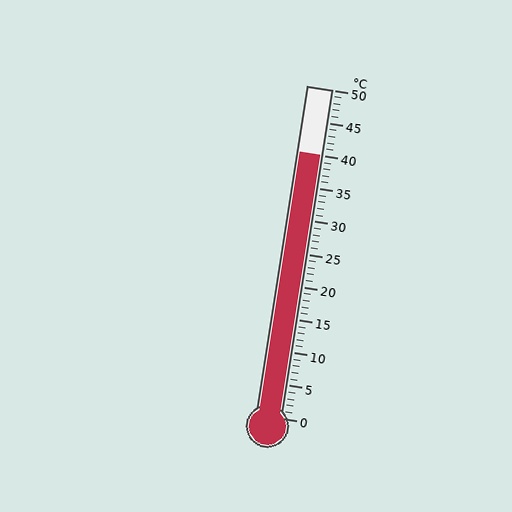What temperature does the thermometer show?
The thermometer shows approximately 40°C.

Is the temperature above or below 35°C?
The temperature is above 35°C.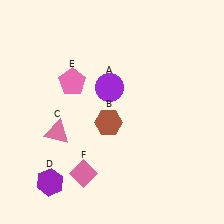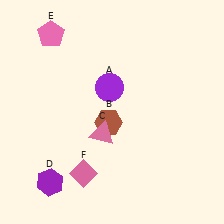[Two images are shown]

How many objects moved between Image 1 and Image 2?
2 objects moved between the two images.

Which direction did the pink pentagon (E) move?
The pink pentagon (E) moved up.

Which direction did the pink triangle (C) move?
The pink triangle (C) moved right.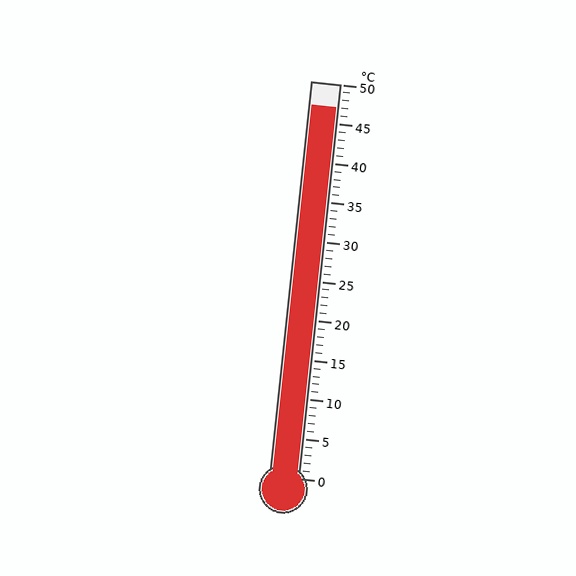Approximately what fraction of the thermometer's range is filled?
The thermometer is filled to approximately 95% of its range.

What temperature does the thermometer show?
The thermometer shows approximately 47°C.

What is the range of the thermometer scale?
The thermometer scale ranges from 0°C to 50°C.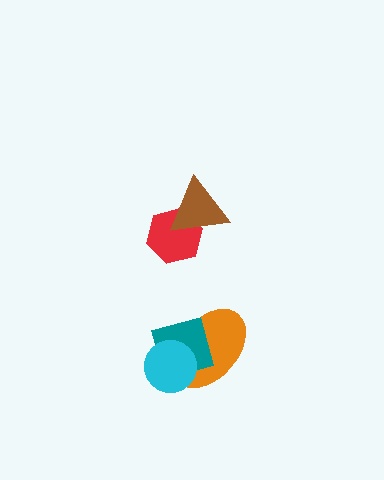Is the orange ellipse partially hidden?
Yes, it is partially covered by another shape.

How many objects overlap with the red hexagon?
1 object overlaps with the red hexagon.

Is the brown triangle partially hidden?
No, no other shape covers it.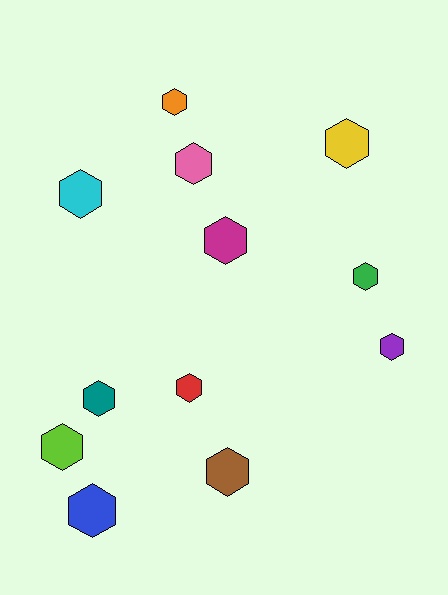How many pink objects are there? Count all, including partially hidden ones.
There is 1 pink object.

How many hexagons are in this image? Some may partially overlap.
There are 12 hexagons.